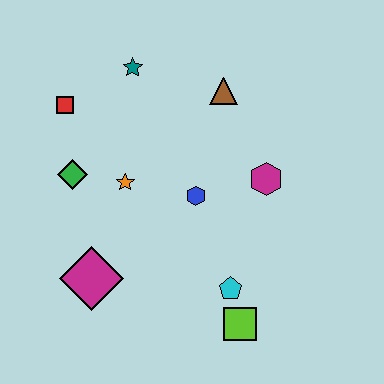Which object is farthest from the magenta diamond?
The brown triangle is farthest from the magenta diamond.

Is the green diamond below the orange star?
No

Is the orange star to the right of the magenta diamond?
Yes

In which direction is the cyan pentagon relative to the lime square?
The cyan pentagon is above the lime square.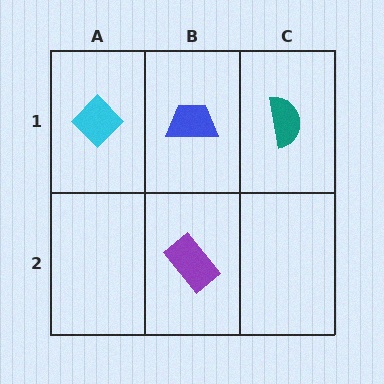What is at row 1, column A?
A cyan diamond.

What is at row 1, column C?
A teal semicircle.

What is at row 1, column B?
A blue trapezoid.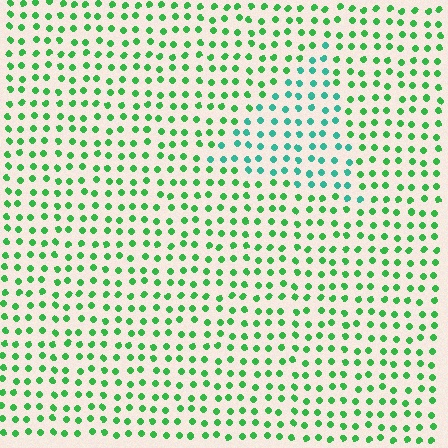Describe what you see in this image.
The image is filled with small green elements in a uniform arrangement. A triangle-shaped region is visible where the elements are tinted to a slightly different hue, forming a subtle color boundary.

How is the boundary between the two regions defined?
The boundary is defined purely by a slight shift in hue (about 37 degrees). Spacing, size, and orientation are identical on both sides.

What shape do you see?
I see a triangle.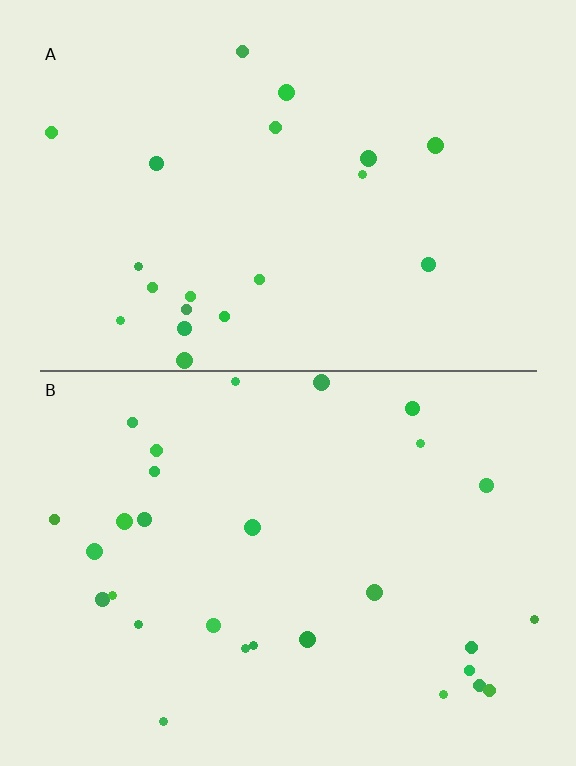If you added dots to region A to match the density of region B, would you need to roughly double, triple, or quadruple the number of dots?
Approximately double.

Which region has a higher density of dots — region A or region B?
B (the bottom).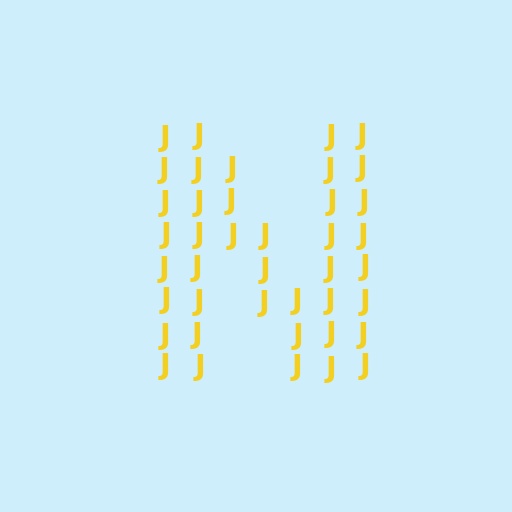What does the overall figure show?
The overall figure shows the letter N.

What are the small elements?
The small elements are letter J's.